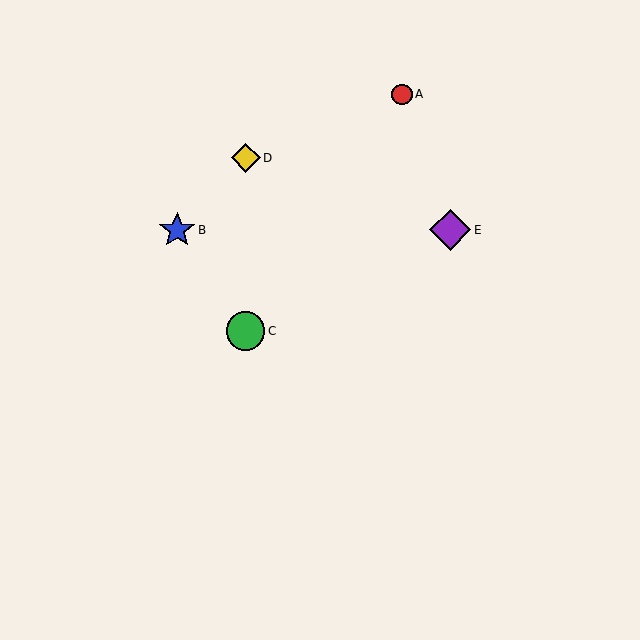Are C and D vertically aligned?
Yes, both are at x≈246.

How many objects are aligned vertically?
2 objects (C, D) are aligned vertically.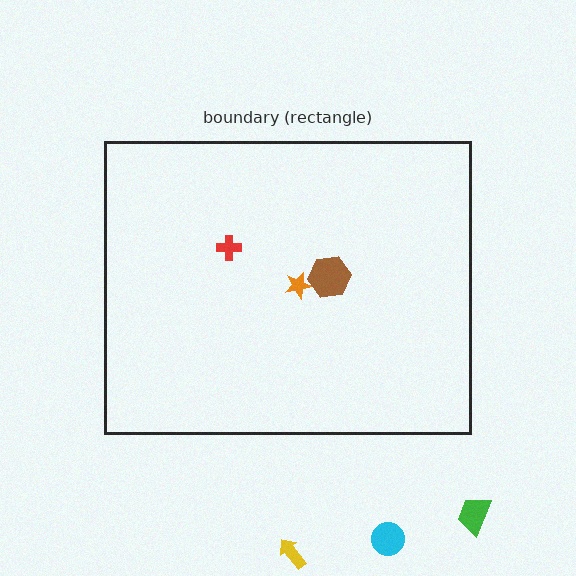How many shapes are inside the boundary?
3 inside, 3 outside.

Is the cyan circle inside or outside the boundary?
Outside.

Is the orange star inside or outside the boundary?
Inside.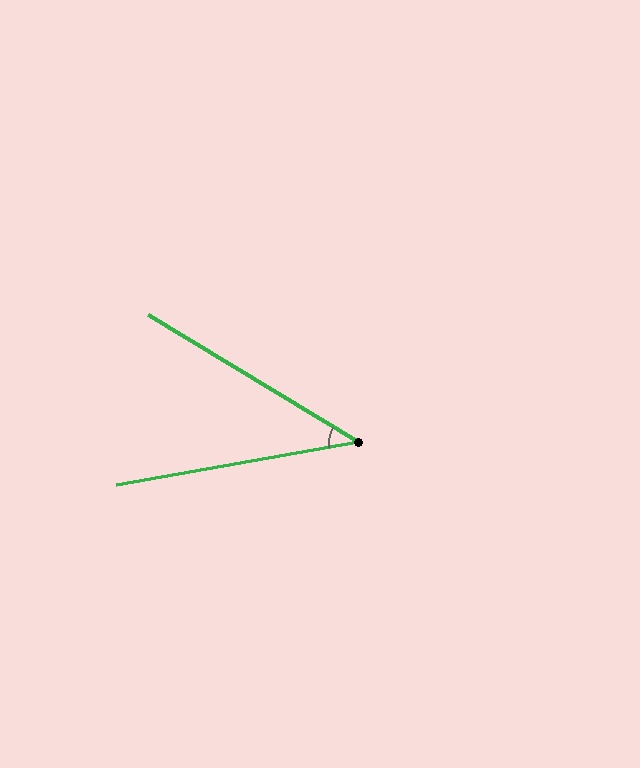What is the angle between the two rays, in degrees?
Approximately 41 degrees.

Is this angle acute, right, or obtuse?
It is acute.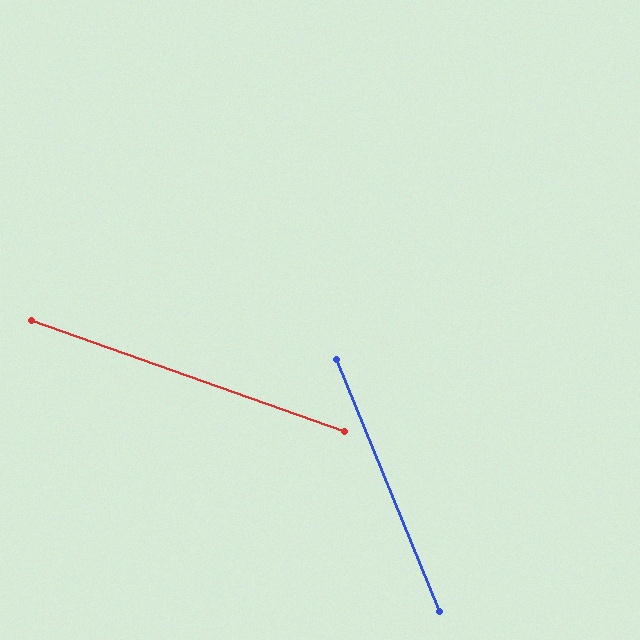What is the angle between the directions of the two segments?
Approximately 48 degrees.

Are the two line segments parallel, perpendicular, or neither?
Neither parallel nor perpendicular — they differ by about 48°.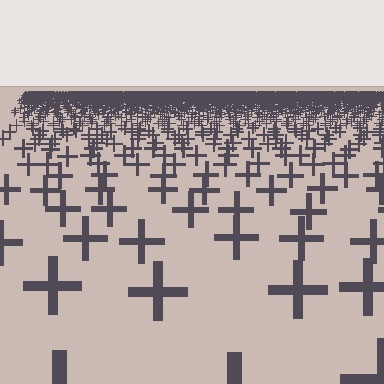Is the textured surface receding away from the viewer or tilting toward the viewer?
The surface is receding away from the viewer. Texture elements get smaller and denser toward the top.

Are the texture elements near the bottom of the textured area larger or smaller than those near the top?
Larger. Near the bottom, elements are closer to the viewer and appear at a bigger on-screen size.